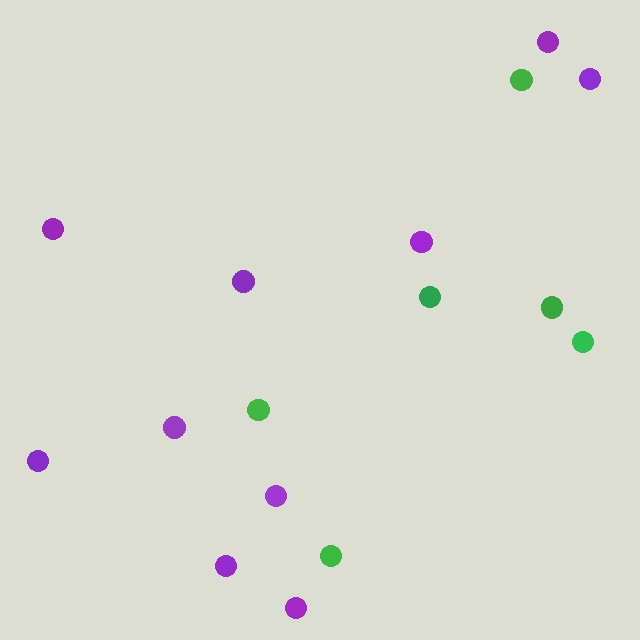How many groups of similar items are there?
There are 2 groups: one group of green circles (6) and one group of purple circles (10).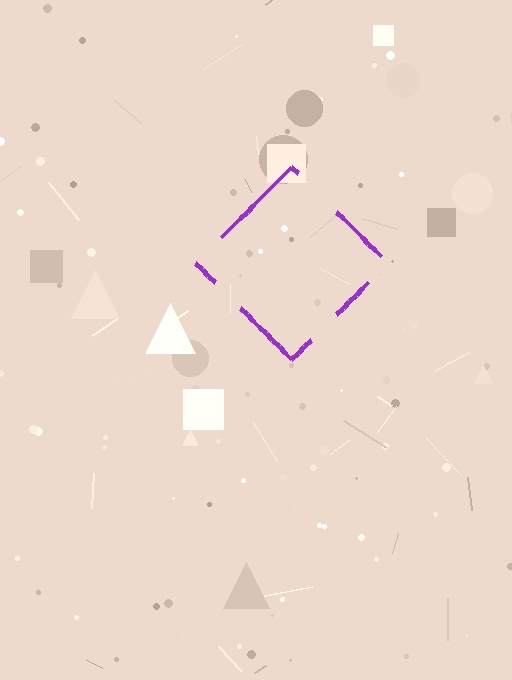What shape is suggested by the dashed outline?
The dashed outline suggests a diamond.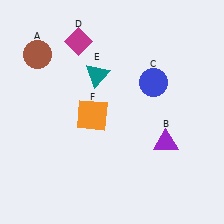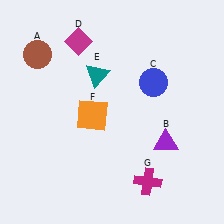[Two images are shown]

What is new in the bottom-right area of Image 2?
A magenta cross (G) was added in the bottom-right area of Image 2.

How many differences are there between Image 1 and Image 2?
There is 1 difference between the two images.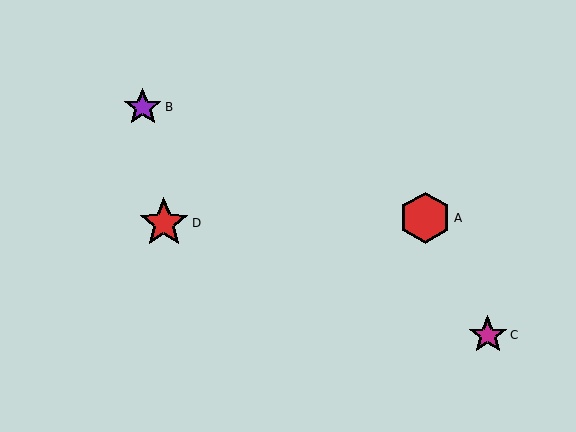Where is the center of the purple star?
The center of the purple star is at (143, 107).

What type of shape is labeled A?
Shape A is a red hexagon.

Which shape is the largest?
The red hexagon (labeled A) is the largest.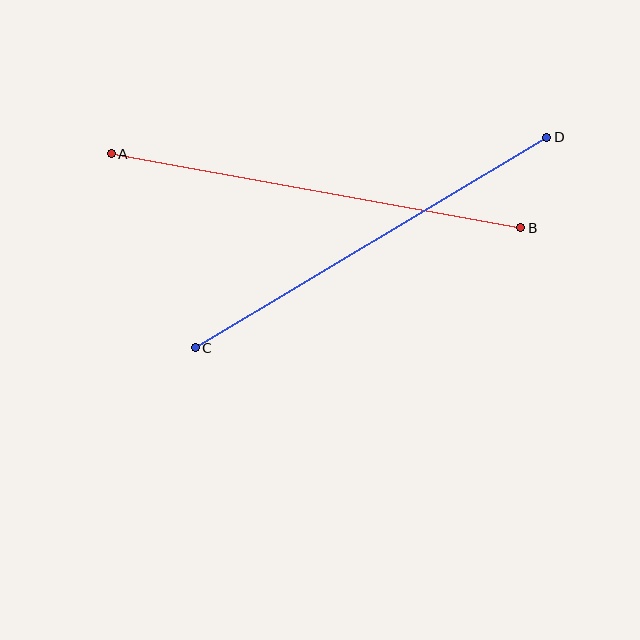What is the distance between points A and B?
The distance is approximately 416 pixels.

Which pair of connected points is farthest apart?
Points A and B are farthest apart.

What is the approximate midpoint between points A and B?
The midpoint is at approximately (316, 191) pixels.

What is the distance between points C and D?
The distance is approximately 410 pixels.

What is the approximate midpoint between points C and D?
The midpoint is at approximately (371, 243) pixels.